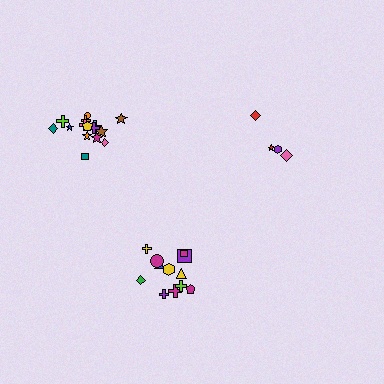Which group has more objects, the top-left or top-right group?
The top-left group.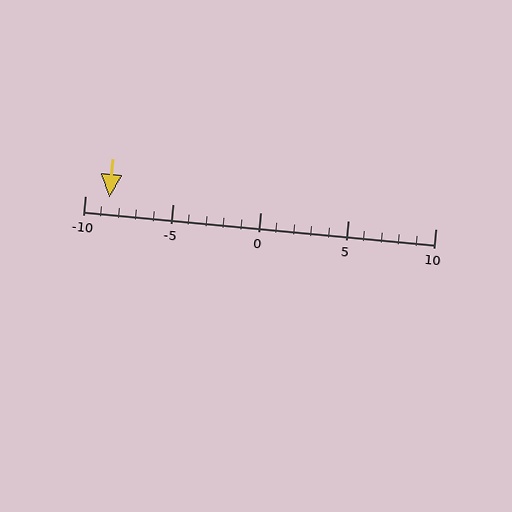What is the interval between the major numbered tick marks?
The major tick marks are spaced 5 units apart.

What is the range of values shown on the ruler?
The ruler shows values from -10 to 10.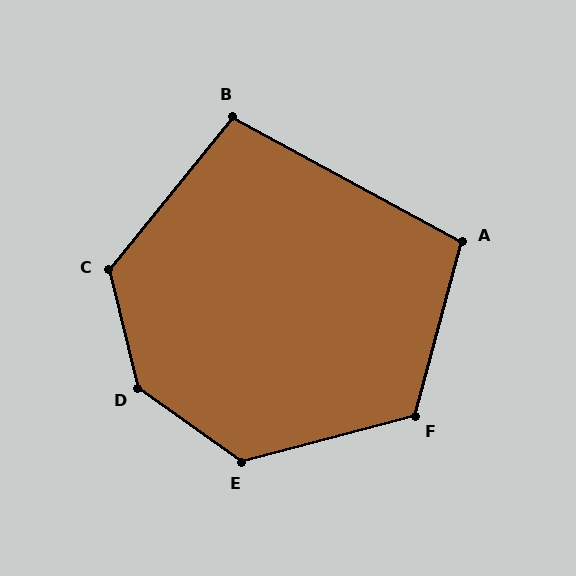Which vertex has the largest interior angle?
D, at approximately 139 degrees.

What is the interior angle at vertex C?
Approximately 127 degrees (obtuse).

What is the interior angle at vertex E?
Approximately 129 degrees (obtuse).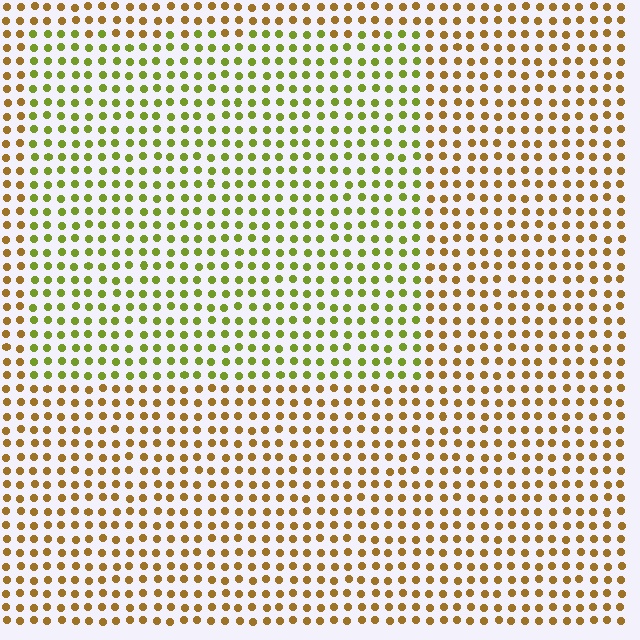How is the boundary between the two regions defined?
The boundary is defined purely by a slight shift in hue (about 43 degrees). Spacing, size, and orientation are identical on both sides.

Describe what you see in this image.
The image is filled with small brown elements in a uniform arrangement. A rectangle-shaped region is visible where the elements are tinted to a slightly different hue, forming a subtle color boundary.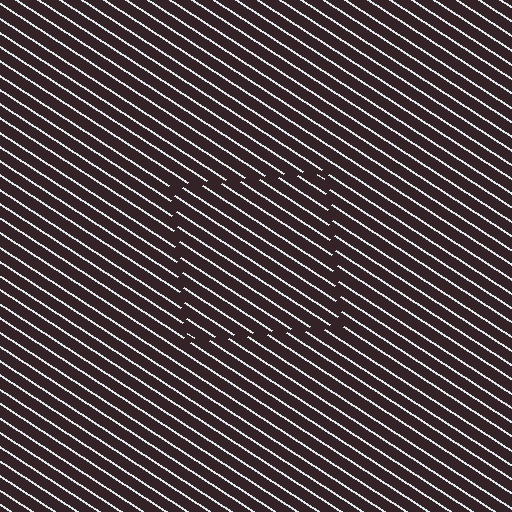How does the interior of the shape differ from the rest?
The interior of the shape contains the same grating, shifted by half a period — the contour is defined by the phase discontinuity where line-ends from the inner and outer gratings abut.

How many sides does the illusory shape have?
4 sides — the line-ends trace a square.